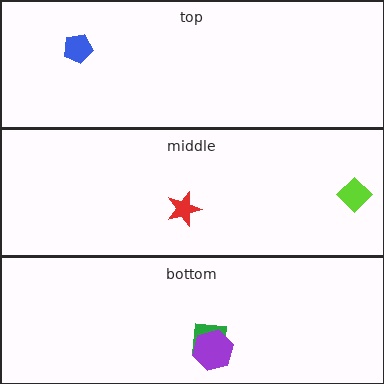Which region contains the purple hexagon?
The bottom region.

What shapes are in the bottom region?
The green square, the purple hexagon.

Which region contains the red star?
The middle region.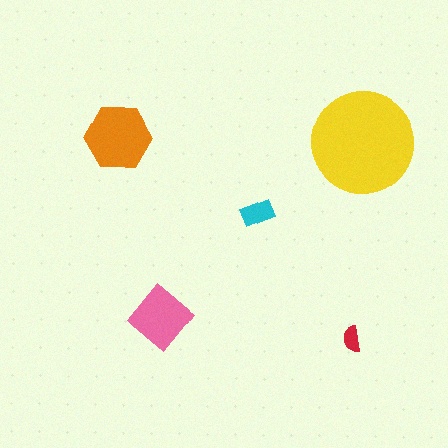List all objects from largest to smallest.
The yellow circle, the orange hexagon, the pink diamond, the cyan rectangle, the red semicircle.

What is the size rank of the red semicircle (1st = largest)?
5th.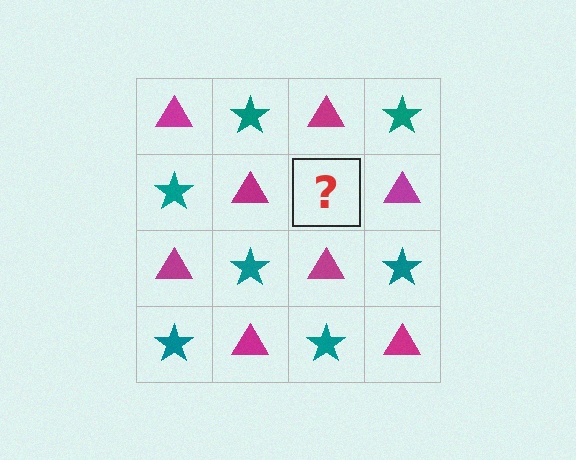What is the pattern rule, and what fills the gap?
The rule is that it alternates magenta triangle and teal star in a checkerboard pattern. The gap should be filled with a teal star.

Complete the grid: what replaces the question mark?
The question mark should be replaced with a teal star.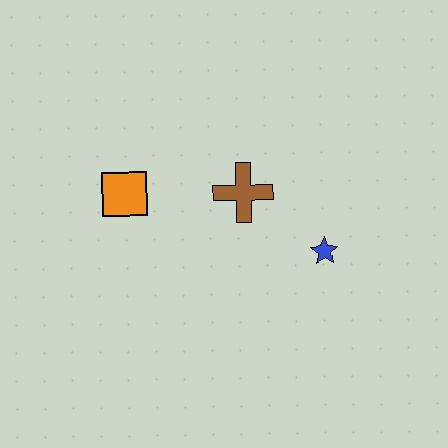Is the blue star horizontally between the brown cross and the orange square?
No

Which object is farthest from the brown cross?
The orange square is farthest from the brown cross.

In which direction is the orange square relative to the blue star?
The orange square is to the left of the blue star.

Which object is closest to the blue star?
The brown cross is closest to the blue star.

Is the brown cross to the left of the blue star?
Yes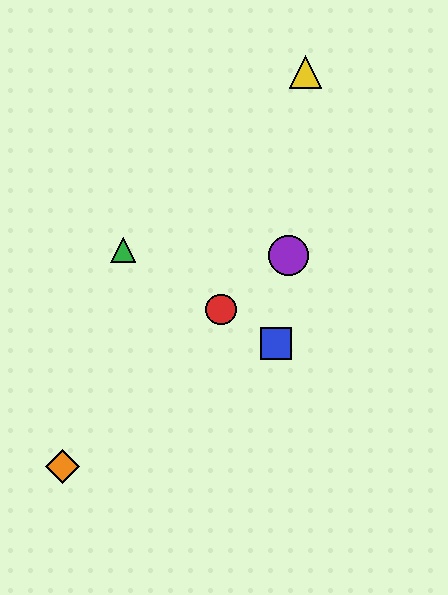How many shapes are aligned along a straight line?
3 shapes (the red circle, the blue square, the green triangle) are aligned along a straight line.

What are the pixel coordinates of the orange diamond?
The orange diamond is at (62, 467).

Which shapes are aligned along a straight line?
The red circle, the blue square, the green triangle are aligned along a straight line.